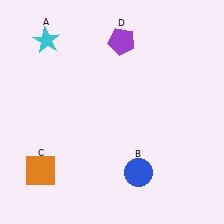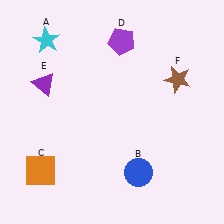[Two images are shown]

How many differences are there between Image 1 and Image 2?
There are 2 differences between the two images.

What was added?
A purple triangle (E), a brown star (F) were added in Image 2.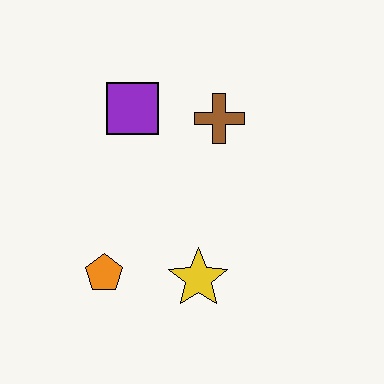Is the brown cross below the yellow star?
No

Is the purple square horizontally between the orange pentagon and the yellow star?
Yes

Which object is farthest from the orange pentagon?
The brown cross is farthest from the orange pentagon.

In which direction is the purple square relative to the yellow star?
The purple square is above the yellow star.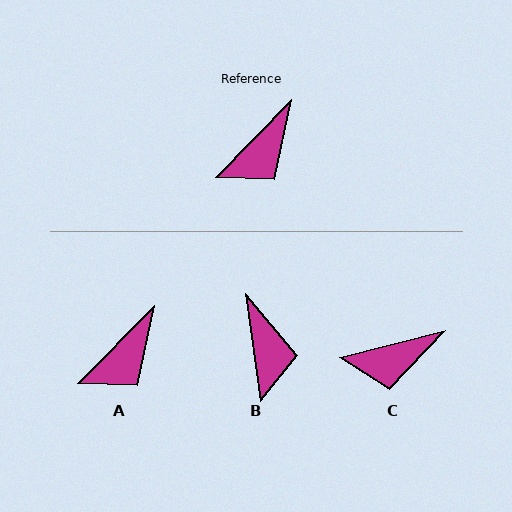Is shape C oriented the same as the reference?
No, it is off by about 31 degrees.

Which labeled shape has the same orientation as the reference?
A.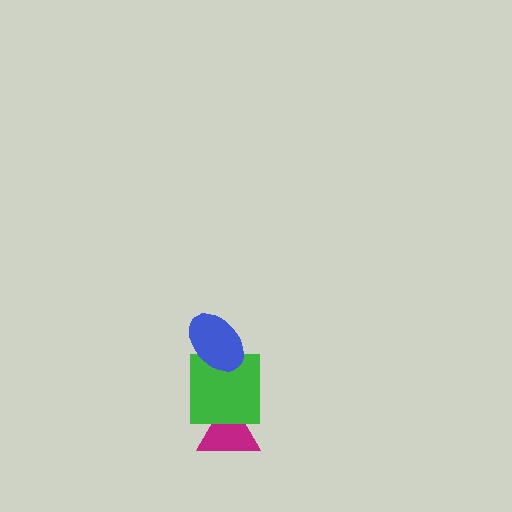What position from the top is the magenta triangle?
The magenta triangle is 3rd from the top.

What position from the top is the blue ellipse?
The blue ellipse is 1st from the top.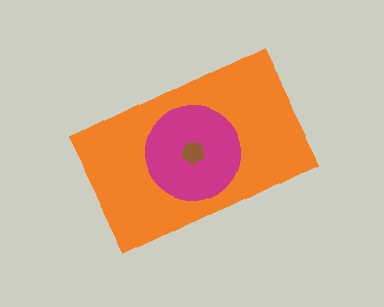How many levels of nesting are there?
3.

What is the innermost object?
The brown pentagon.